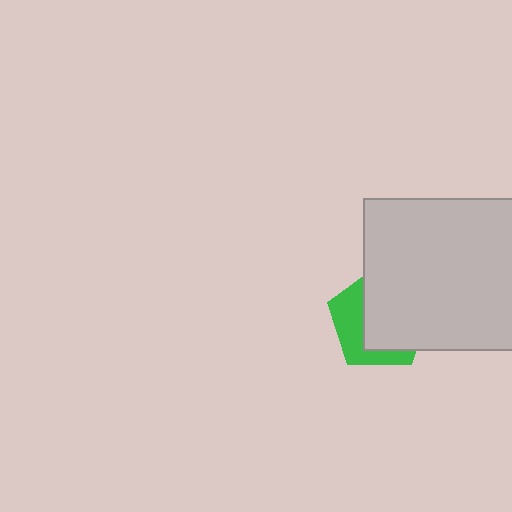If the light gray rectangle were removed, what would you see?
You would see the complete green pentagon.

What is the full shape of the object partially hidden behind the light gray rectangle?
The partially hidden object is a green pentagon.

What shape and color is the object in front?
The object in front is a light gray rectangle.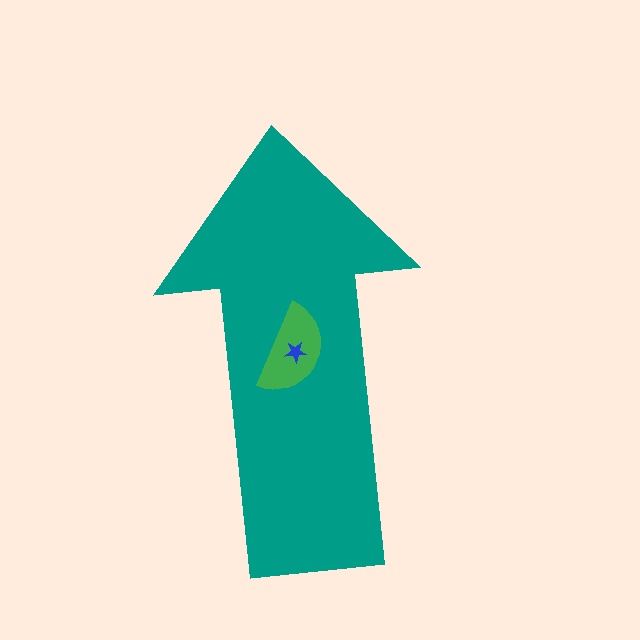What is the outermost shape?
The teal arrow.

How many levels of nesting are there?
3.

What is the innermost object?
The blue star.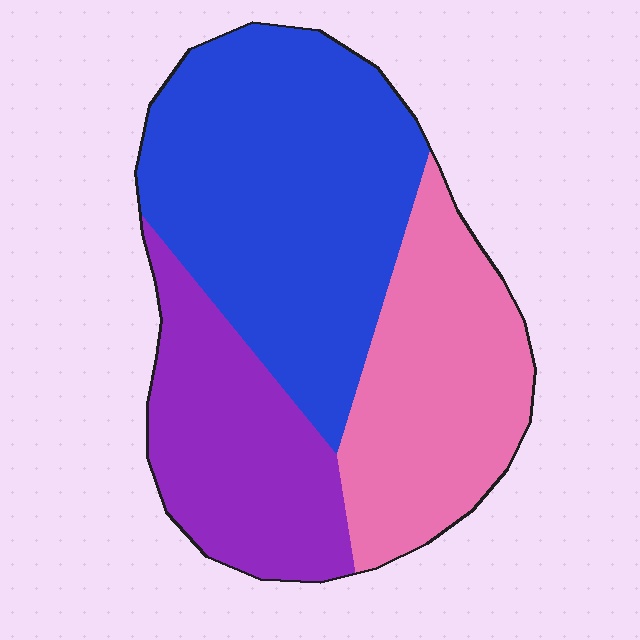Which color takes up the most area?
Blue, at roughly 45%.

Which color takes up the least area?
Purple, at roughly 25%.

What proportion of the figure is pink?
Pink takes up between a sixth and a third of the figure.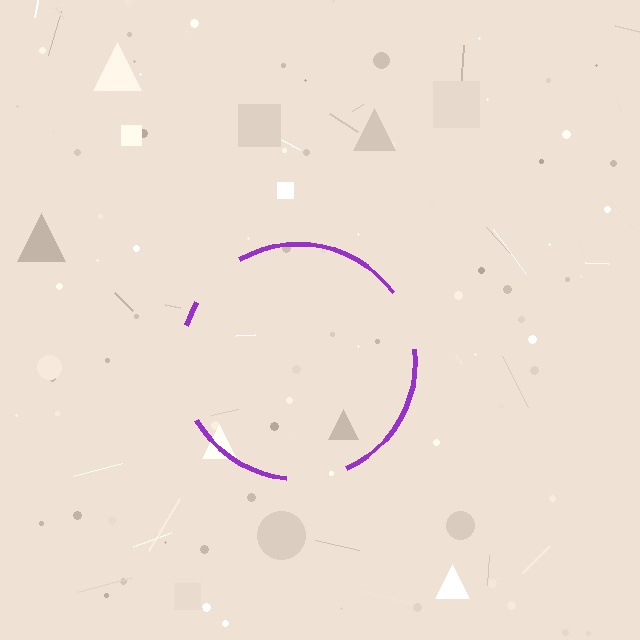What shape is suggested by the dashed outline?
The dashed outline suggests a circle.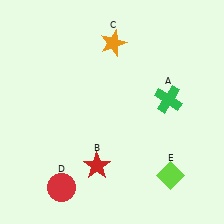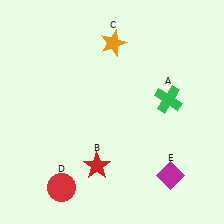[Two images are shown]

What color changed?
The diamond (E) changed from lime in Image 1 to magenta in Image 2.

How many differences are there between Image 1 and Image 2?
There is 1 difference between the two images.